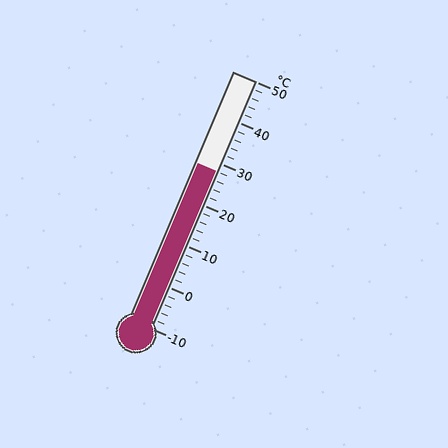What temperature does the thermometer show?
The thermometer shows approximately 28°C.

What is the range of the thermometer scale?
The thermometer scale ranges from -10°C to 50°C.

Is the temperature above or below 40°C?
The temperature is below 40°C.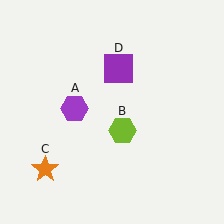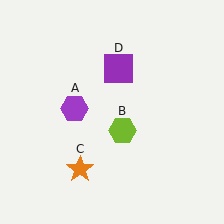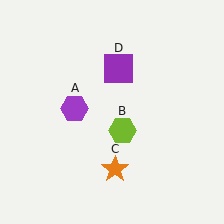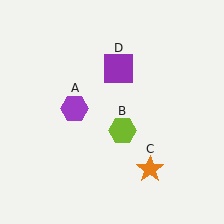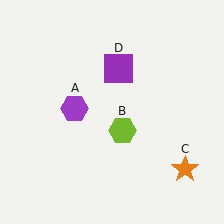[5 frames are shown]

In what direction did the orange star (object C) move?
The orange star (object C) moved right.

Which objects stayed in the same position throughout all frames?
Purple hexagon (object A) and lime hexagon (object B) and purple square (object D) remained stationary.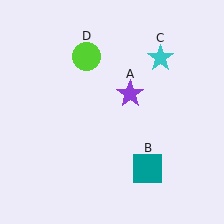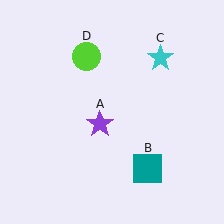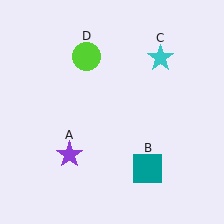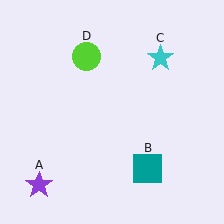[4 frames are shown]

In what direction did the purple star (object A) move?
The purple star (object A) moved down and to the left.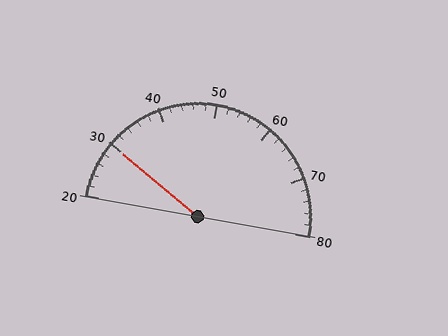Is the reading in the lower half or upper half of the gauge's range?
The reading is in the lower half of the range (20 to 80).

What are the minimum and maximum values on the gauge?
The gauge ranges from 20 to 80.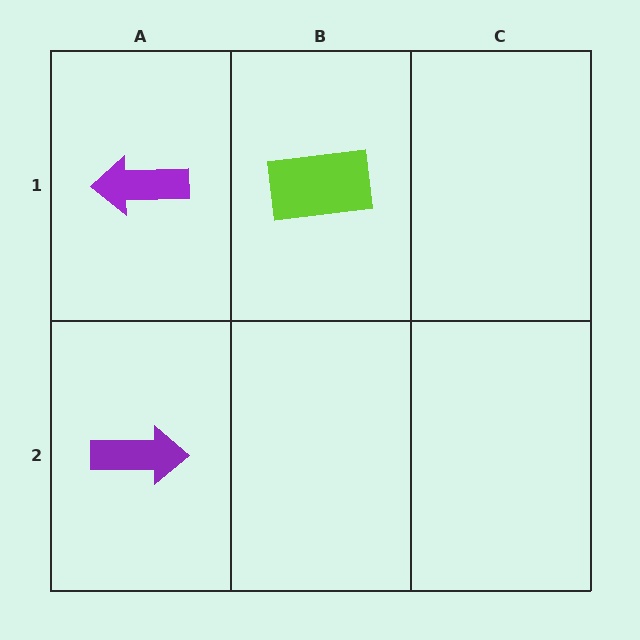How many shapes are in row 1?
2 shapes.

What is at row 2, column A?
A purple arrow.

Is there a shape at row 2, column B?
No, that cell is empty.